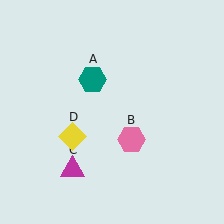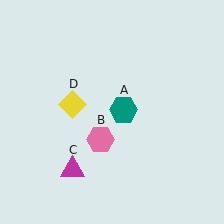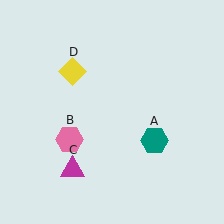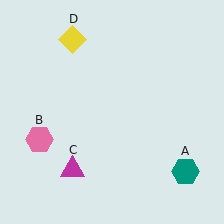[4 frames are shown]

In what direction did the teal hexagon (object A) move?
The teal hexagon (object A) moved down and to the right.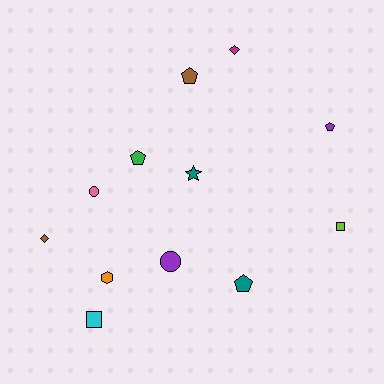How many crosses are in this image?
There are no crosses.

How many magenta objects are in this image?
There is 1 magenta object.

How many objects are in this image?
There are 12 objects.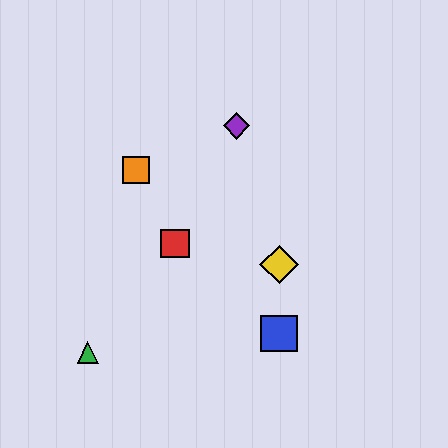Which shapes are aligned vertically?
The blue square, the yellow diamond are aligned vertically.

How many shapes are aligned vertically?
2 shapes (the blue square, the yellow diamond) are aligned vertically.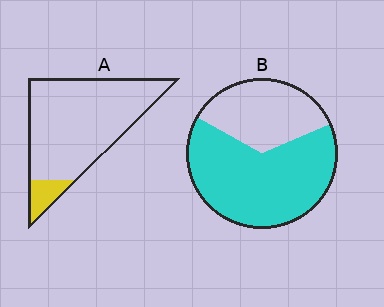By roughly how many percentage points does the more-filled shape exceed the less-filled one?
By roughly 55 percentage points (B over A).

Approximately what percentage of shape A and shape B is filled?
A is approximately 10% and B is approximately 65%.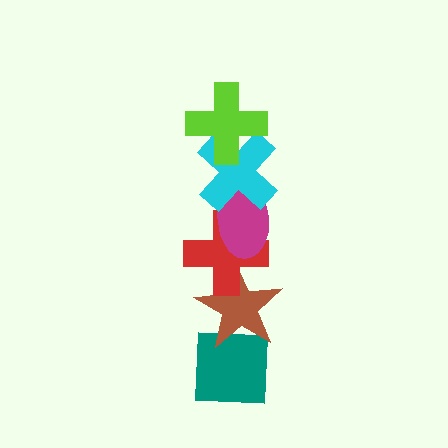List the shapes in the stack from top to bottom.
From top to bottom: the lime cross, the cyan cross, the magenta ellipse, the red cross, the brown star, the teal square.